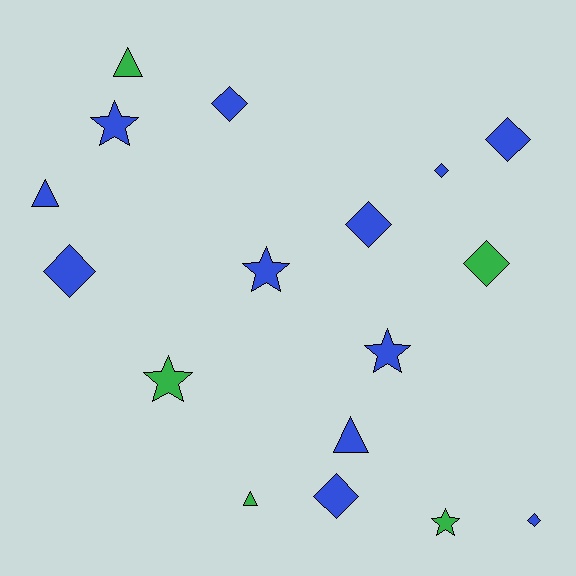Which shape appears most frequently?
Diamond, with 8 objects.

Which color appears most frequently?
Blue, with 12 objects.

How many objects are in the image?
There are 17 objects.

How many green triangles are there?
There are 2 green triangles.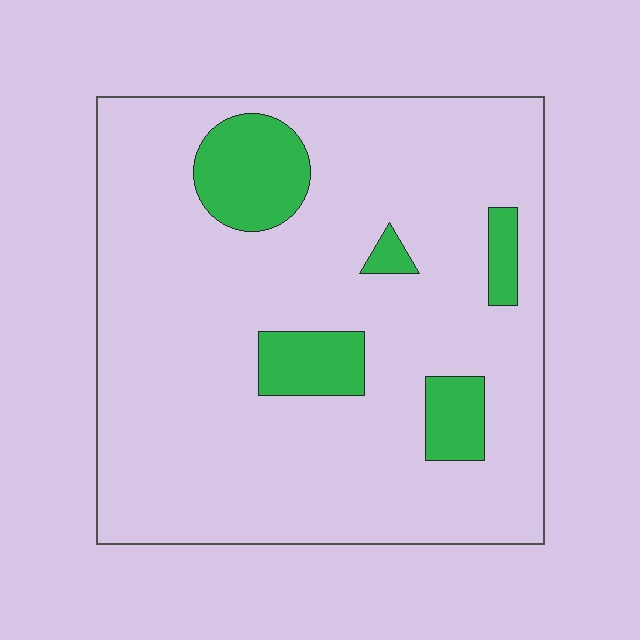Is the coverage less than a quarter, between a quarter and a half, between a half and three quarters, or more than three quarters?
Less than a quarter.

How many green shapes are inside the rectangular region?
5.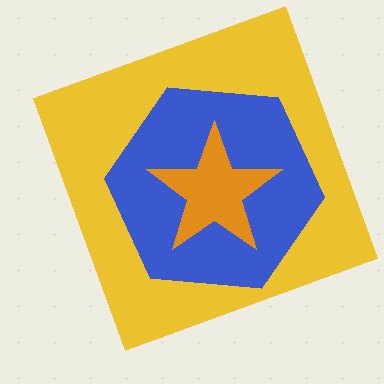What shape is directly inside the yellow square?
The blue hexagon.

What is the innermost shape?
The orange star.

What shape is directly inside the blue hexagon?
The orange star.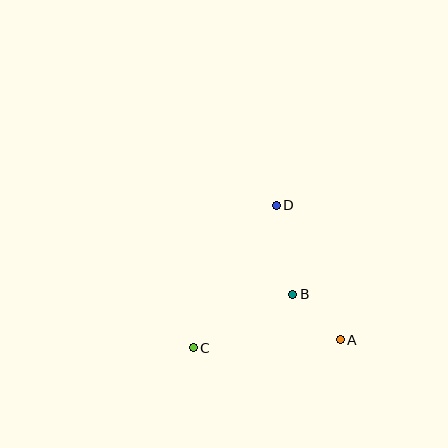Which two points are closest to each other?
Points A and B are closest to each other.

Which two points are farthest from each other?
Points C and D are farthest from each other.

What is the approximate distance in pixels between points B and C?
The distance between B and C is approximately 113 pixels.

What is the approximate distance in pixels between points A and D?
The distance between A and D is approximately 149 pixels.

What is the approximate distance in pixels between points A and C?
The distance between A and C is approximately 147 pixels.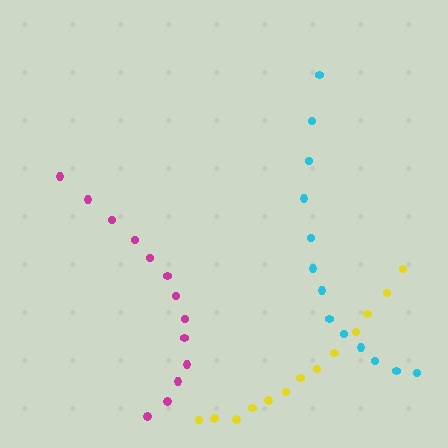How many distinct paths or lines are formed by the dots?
There are 3 distinct paths.